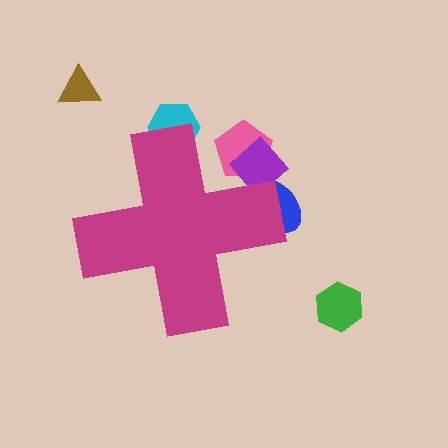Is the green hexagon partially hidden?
No, the green hexagon is fully visible.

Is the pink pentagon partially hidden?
Yes, the pink pentagon is partially hidden behind the magenta cross.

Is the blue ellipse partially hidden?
Yes, the blue ellipse is partially hidden behind the magenta cross.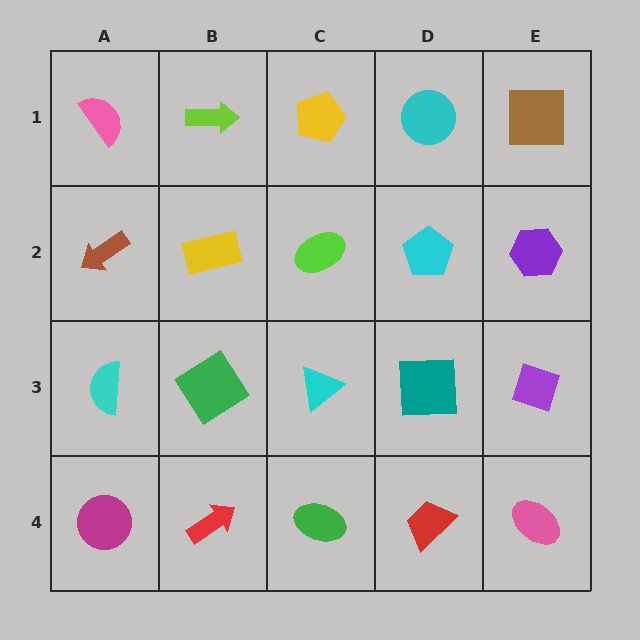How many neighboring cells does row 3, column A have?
3.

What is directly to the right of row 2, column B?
A lime ellipse.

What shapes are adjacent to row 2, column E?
A brown square (row 1, column E), a purple diamond (row 3, column E), a cyan pentagon (row 2, column D).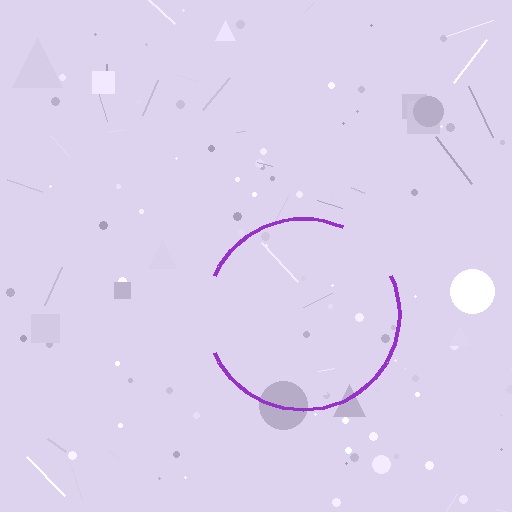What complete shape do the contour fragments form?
The contour fragments form a circle.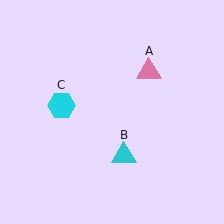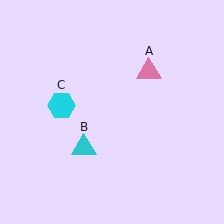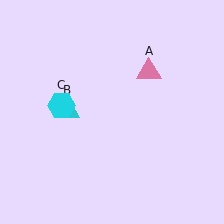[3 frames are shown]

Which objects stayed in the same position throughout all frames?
Pink triangle (object A) and cyan hexagon (object C) remained stationary.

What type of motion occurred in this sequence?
The cyan triangle (object B) rotated clockwise around the center of the scene.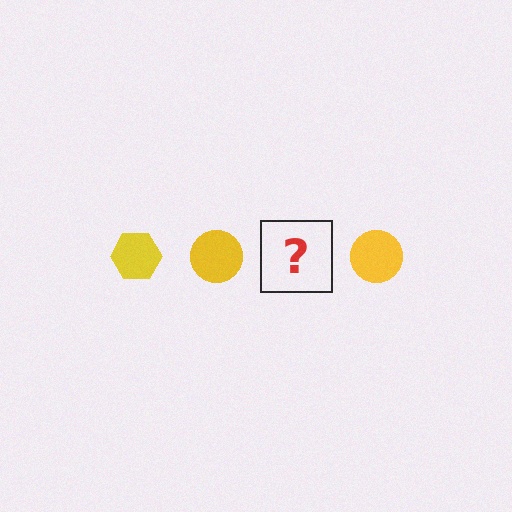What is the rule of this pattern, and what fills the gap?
The rule is that the pattern cycles through hexagon, circle shapes in yellow. The gap should be filled with a yellow hexagon.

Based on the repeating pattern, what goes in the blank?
The blank should be a yellow hexagon.